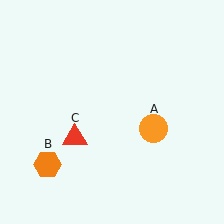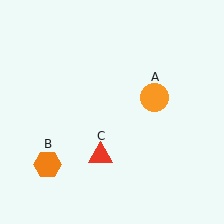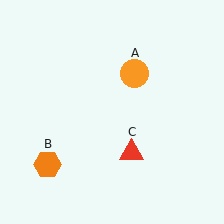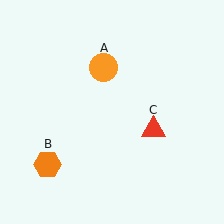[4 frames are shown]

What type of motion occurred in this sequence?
The orange circle (object A), red triangle (object C) rotated counterclockwise around the center of the scene.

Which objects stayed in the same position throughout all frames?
Orange hexagon (object B) remained stationary.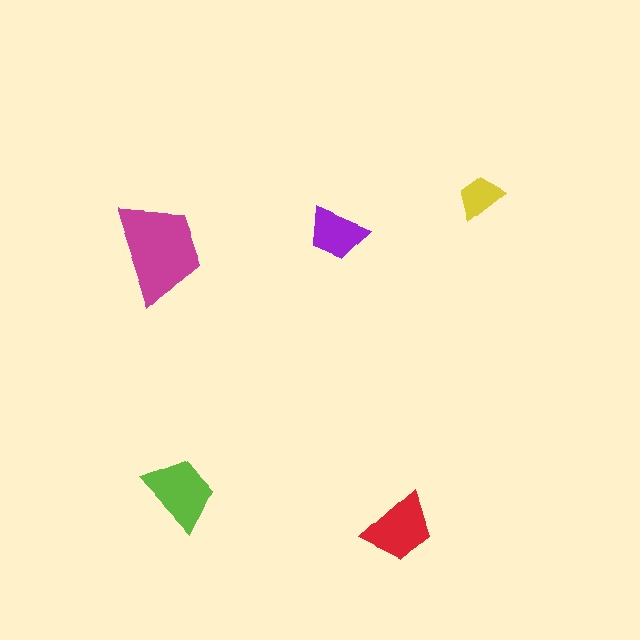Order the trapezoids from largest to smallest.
the magenta one, the lime one, the red one, the purple one, the yellow one.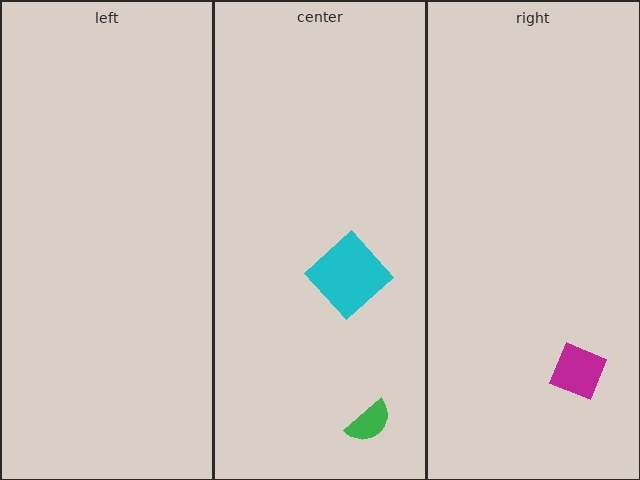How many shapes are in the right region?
1.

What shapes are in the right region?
The magenta diamond.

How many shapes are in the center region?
2.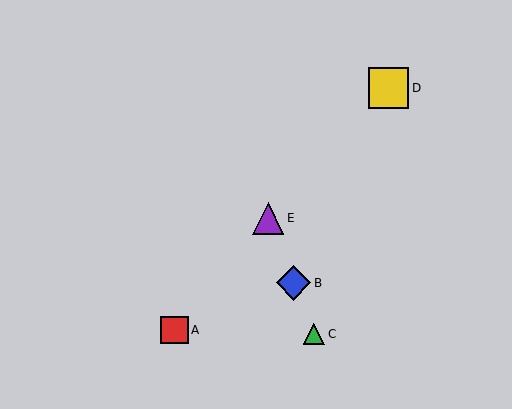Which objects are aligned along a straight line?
Objects B, C, E are aligned along a straight line.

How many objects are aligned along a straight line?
3 objects (B, C, E) are aligned along a straight line.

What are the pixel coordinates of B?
Object B is at (294, 283).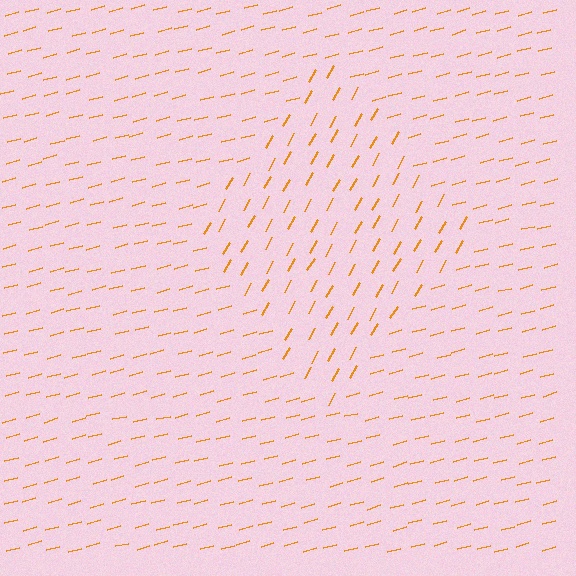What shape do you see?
I see a diamond.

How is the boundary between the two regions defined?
The boundary is defined purely by a change in line orientation (approximately 45 degrees difference). All lines are the same color and thickness.